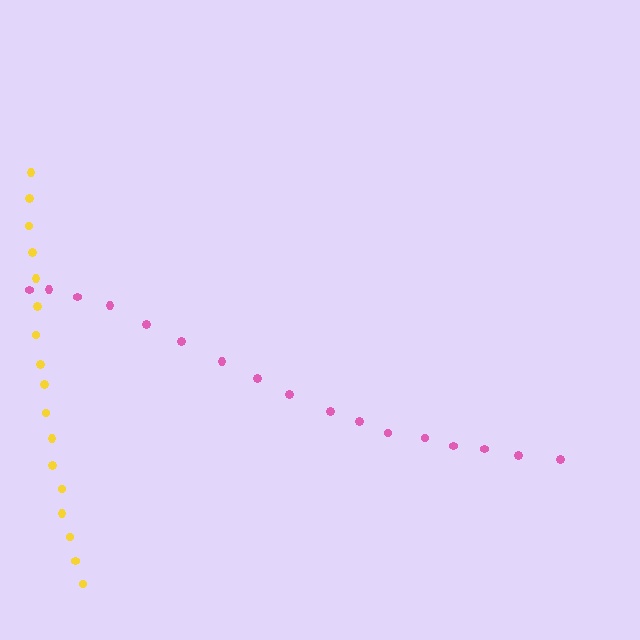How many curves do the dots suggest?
There are 2 distinct paths.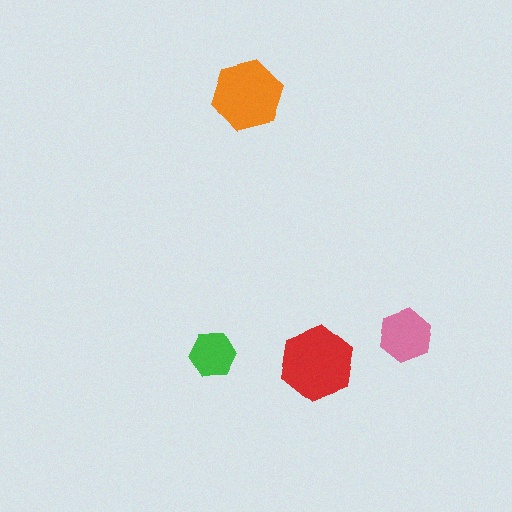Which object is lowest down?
The red hexagon is bottommost.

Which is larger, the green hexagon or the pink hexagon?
The pink one.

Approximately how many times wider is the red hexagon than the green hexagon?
About 1.5 times wider.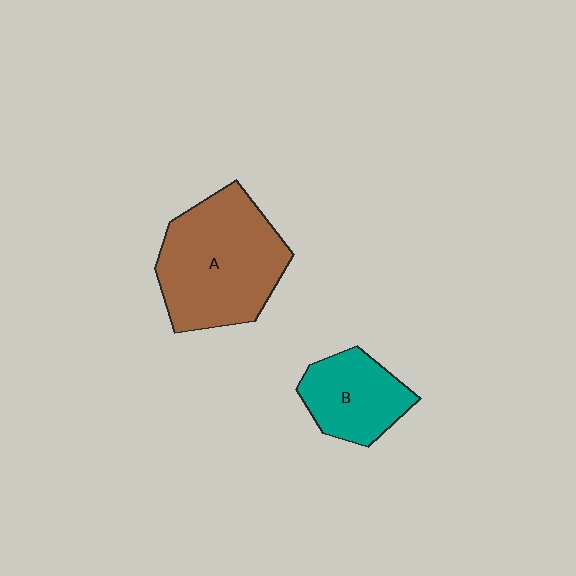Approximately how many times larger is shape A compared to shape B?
Approximately 1.8 times.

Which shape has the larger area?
Shape A (brown).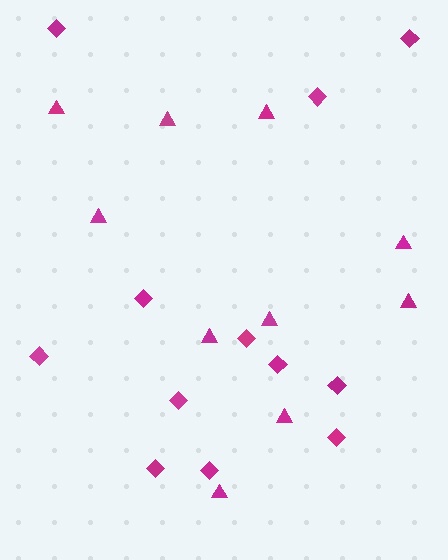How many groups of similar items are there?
There are 2 groups: one group of diamonds (12) and one group of triangles (10).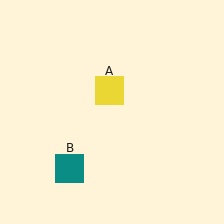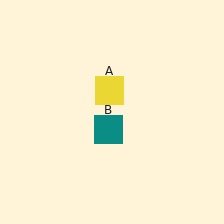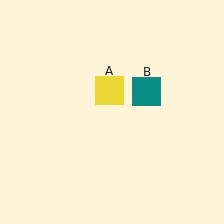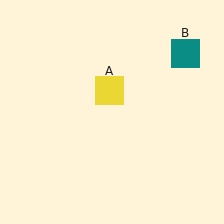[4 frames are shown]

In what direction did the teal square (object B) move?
The teal square (object B) moved up and to the right.